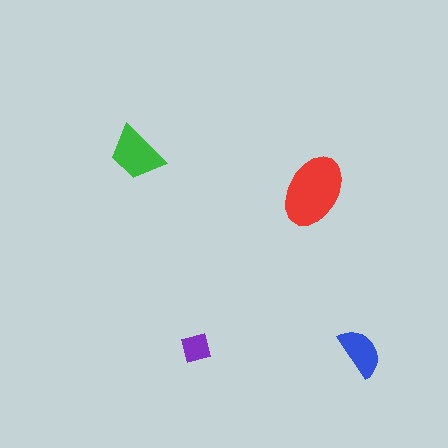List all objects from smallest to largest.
The purple square, the blue semicircle, the green trapezoid, the red ellipse.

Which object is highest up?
The green trapezoid is topmost.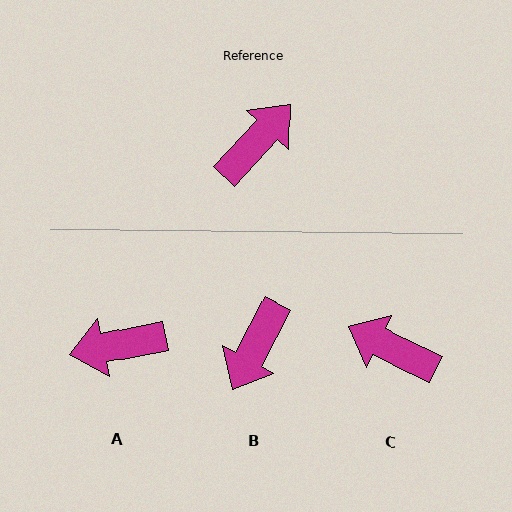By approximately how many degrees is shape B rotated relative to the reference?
Approximately 165 degrees clockwise.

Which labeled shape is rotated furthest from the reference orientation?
B, about 165 degrees away.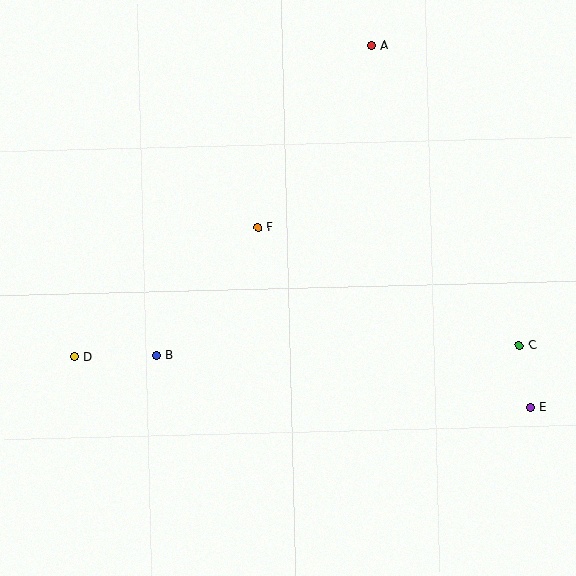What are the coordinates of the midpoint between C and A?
The midpoint between C and A is at (445, 195).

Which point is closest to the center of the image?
Point F at (258, 227) is closest to the center.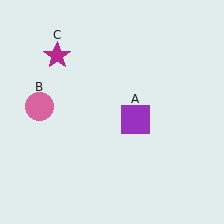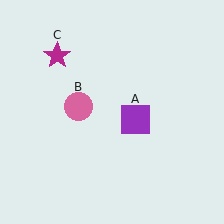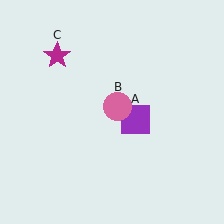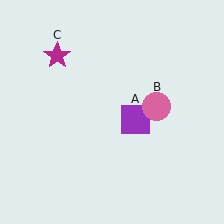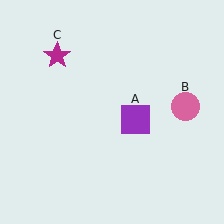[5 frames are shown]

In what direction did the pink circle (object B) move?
The pink circle (object B) moved right.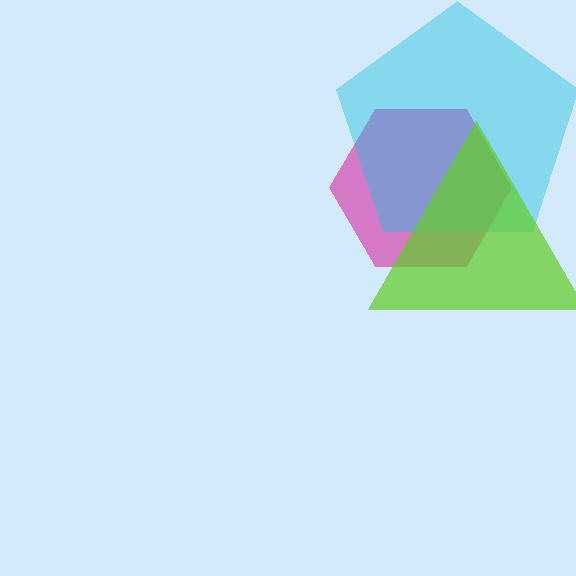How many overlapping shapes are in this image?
There are 3 overlapping shapes in the image.